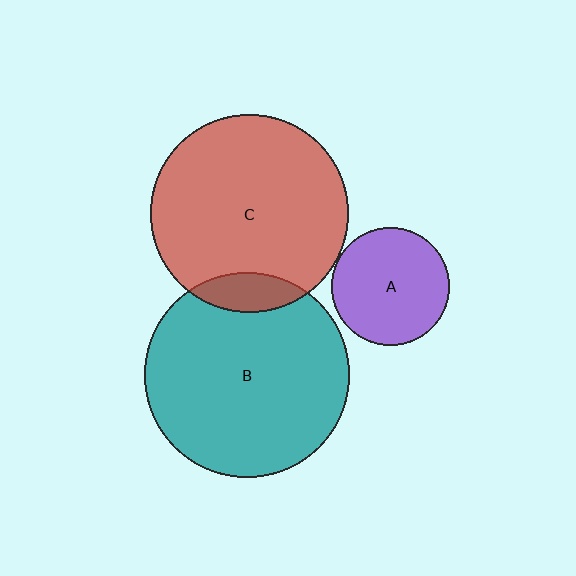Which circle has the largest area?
Circle B (teal).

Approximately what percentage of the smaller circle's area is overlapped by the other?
Approximately 10%.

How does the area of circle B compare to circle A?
Approximately 3.0 times.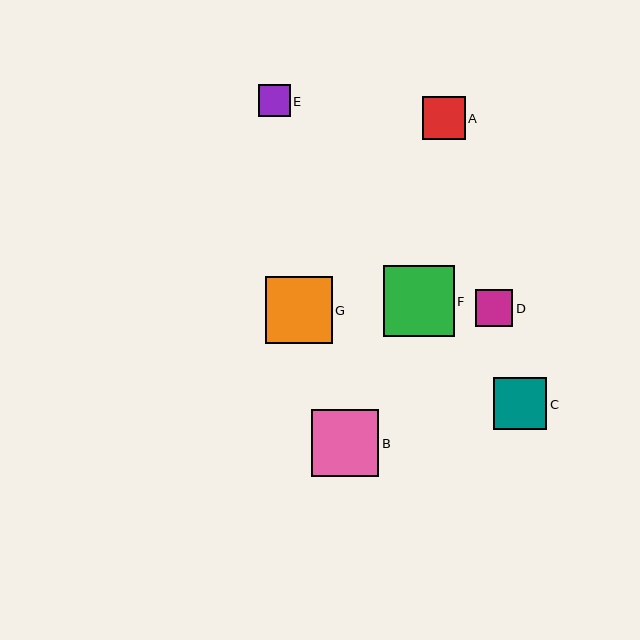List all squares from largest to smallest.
From largest to smallest: F, B, G, C, A, D, E.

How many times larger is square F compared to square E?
Square F is approximately 2.2 times the size of square E.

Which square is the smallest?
Square E is the smallest with a size of approximately 32 pixels.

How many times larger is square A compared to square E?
Square A is approximately 1.3 times the size of square E.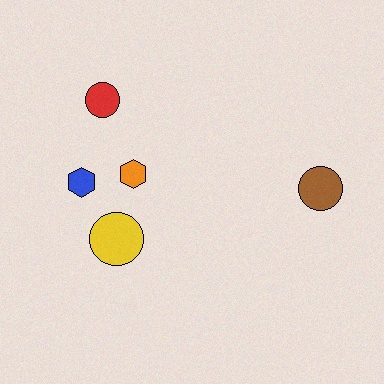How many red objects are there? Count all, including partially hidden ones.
There is 1 red object.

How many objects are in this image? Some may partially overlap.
There are 5 objects.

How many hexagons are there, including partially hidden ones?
There are 2 hexagons.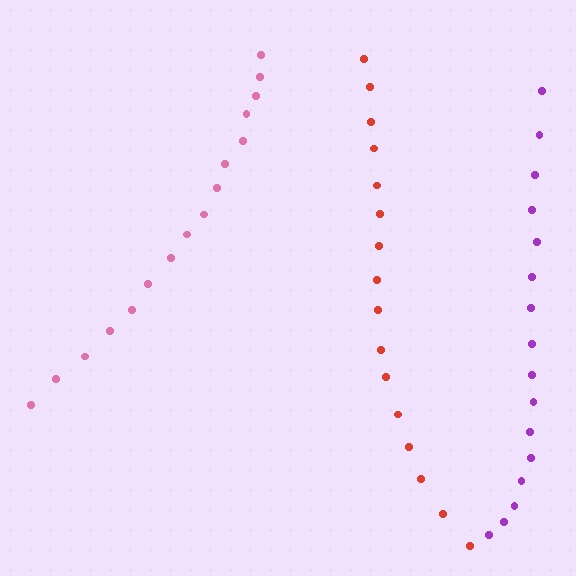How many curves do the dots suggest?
There are 3 distinct paths.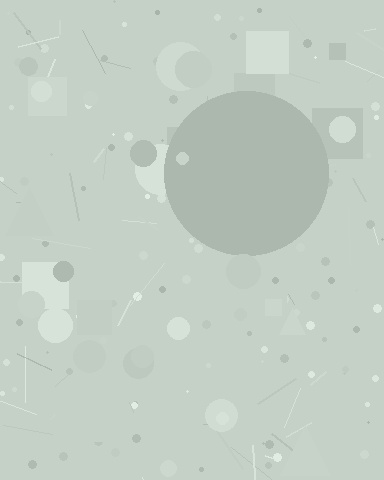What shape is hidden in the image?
A circle is hidden in the image.